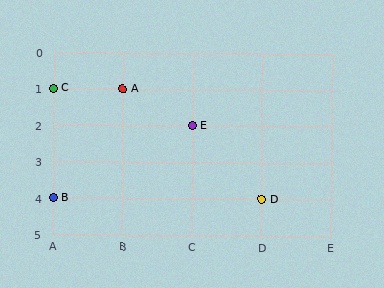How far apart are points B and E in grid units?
Points B and E are 2 columns and 2 rows apart (about 2.8 grid units diagonally).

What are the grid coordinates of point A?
Point A is at grid coordinates (B, 1).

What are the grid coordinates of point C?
Point C is at grid coordinates (A, 1).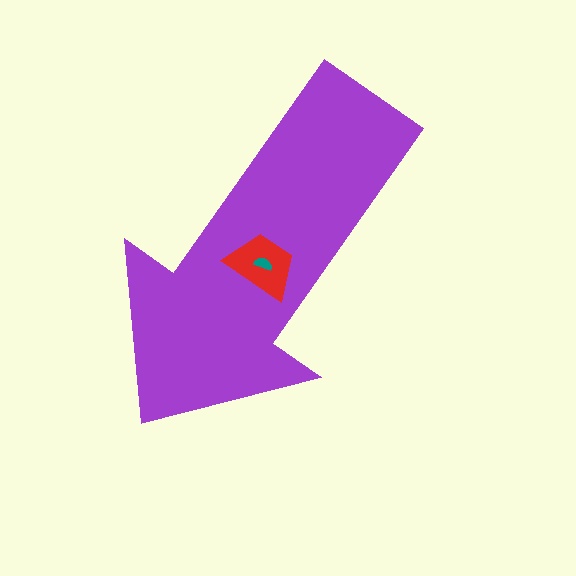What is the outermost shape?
The purple arrow.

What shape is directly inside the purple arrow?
The red trapezoid.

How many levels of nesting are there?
3.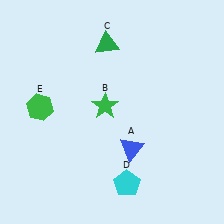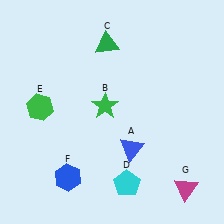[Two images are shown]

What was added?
A blue hexagon (F), a magenta triangle (G) were added in Image 2.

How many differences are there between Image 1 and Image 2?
There are 2 differences between the two images.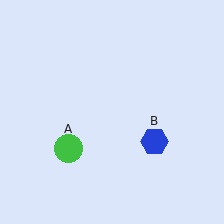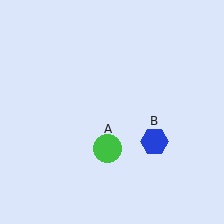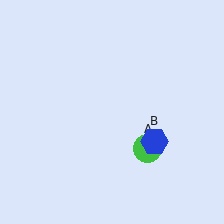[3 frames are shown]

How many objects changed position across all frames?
1 object changed position: green circle (object A).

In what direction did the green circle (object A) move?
The green circle (object A) moved right.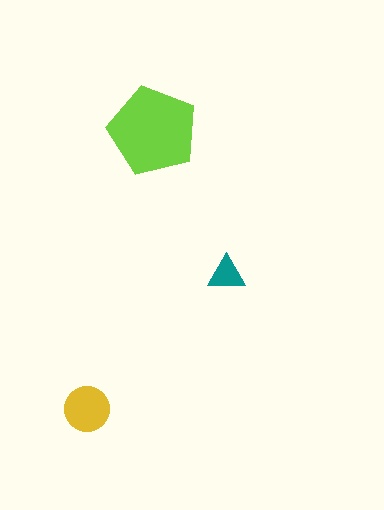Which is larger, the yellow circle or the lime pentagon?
The lime pentagon.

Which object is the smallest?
The teal triangle.